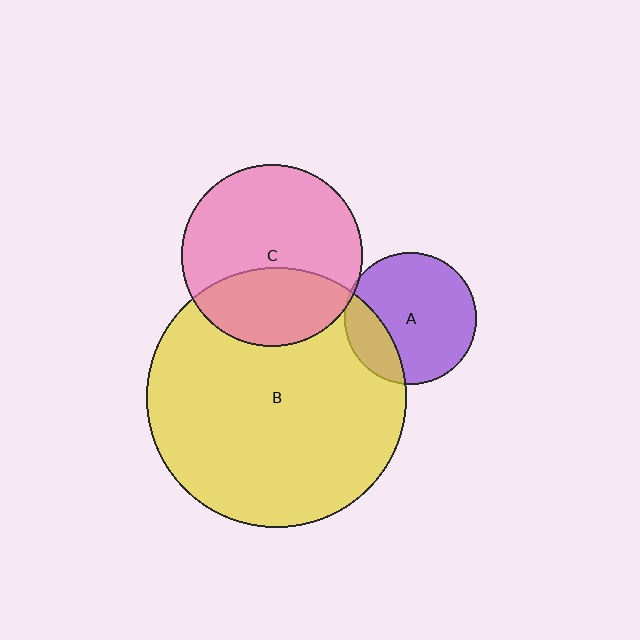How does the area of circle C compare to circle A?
Approximately 1.9 times.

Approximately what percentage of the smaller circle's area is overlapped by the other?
Approximately 35%.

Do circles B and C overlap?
Yes.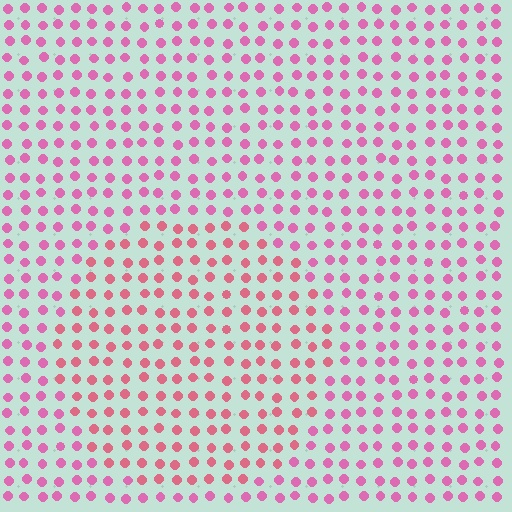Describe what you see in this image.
The image is filled with small pink elements in a uniform arrangement. A circle-shaped region is visible where the elements are tinted to a slightly different hue, forming a subtle color boundary.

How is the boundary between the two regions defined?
The boundary is defined purely by a slight shift in hue (about 24 degrees). Spacing, size, and orientation are identical on both sides.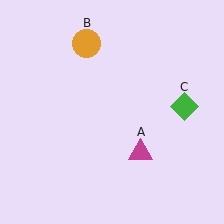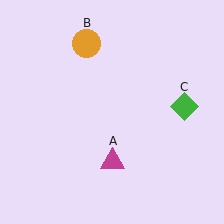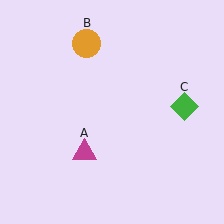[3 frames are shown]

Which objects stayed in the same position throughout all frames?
Orange circle (object B) and green diamond (object C) remained stationary.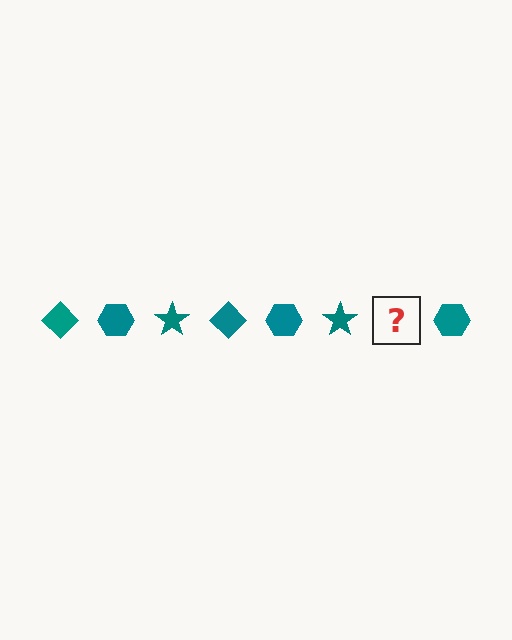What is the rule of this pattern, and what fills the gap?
The rule is that the pattern cycles through diamond, hexagon, star shapes in teal. The gap should be filled with a teal diamond.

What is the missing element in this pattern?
The missing element is a teal diamond.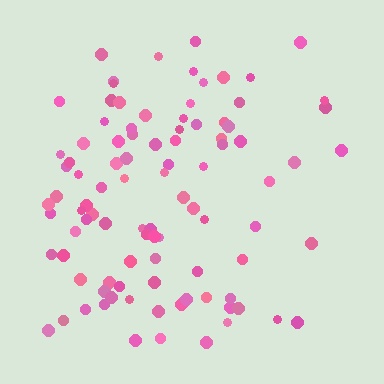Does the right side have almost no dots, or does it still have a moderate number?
Still a moderate number, just noticeably fewer than the left.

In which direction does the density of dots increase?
From right to left, with the left side densest.